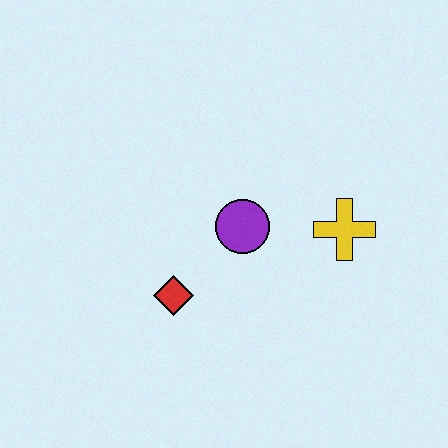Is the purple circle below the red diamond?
No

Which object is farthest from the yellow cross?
The red diamond is farthest from the yellow cross.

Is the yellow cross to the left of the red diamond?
No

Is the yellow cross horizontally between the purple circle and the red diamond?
No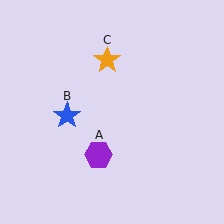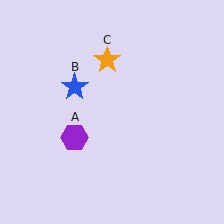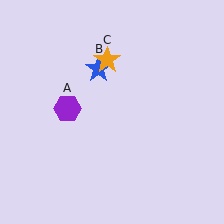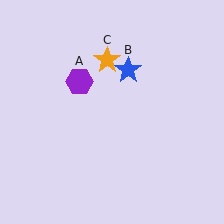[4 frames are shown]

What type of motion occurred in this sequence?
The purple hexagon (object A), blue star (object B) rotated clockwise around the center of the scene.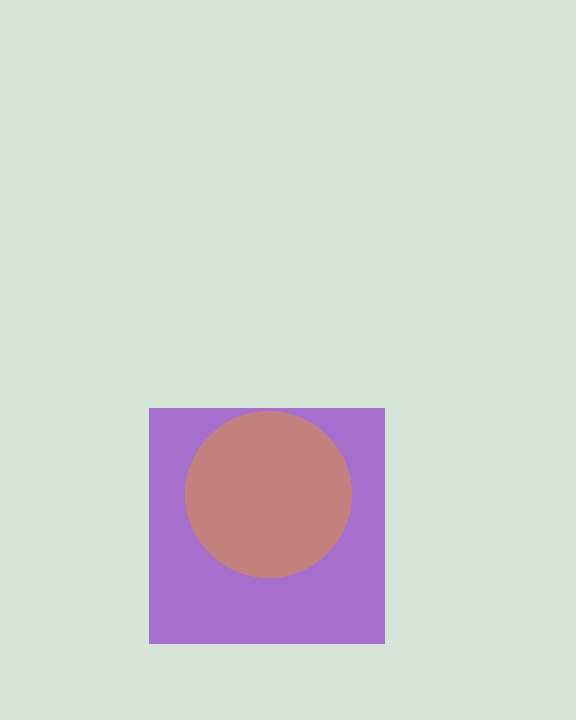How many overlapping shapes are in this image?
There are 2 overlapping shapes in the image.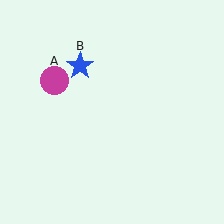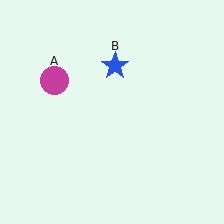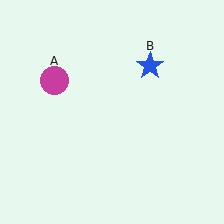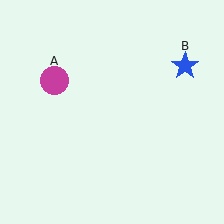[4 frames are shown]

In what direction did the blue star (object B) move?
The blue star (object B) moved right.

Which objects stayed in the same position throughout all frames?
Magenta circle (object A) remained stationary.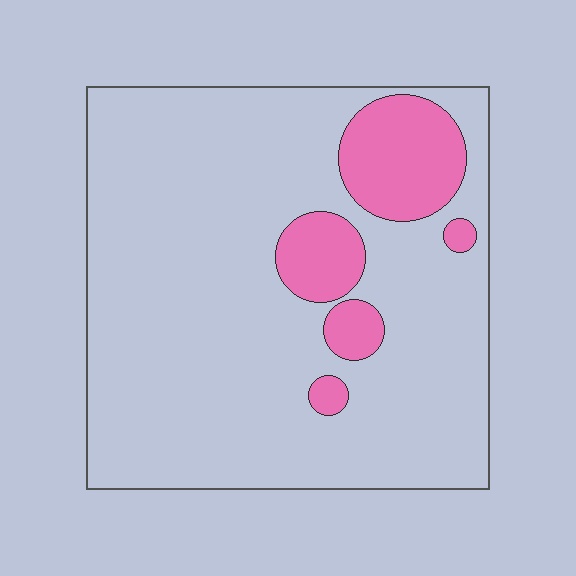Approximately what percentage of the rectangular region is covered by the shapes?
Approximately 15%.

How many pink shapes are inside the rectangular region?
5.